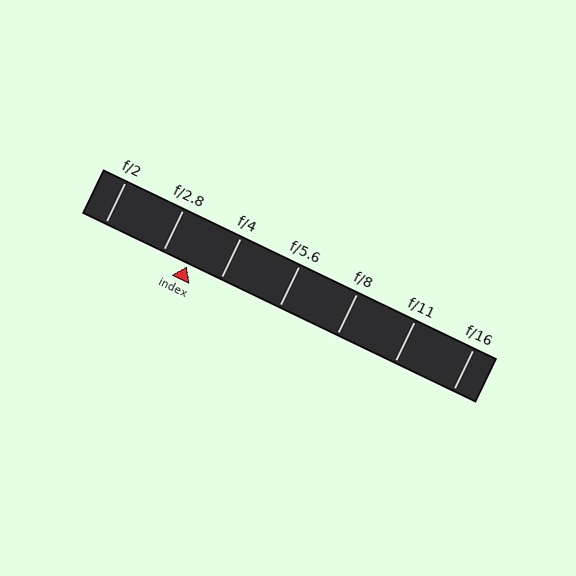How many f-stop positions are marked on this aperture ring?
There are 7 f-stop positions marked.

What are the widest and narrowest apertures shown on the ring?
The widest aperture shown is f/2 and the narrowest is f/16.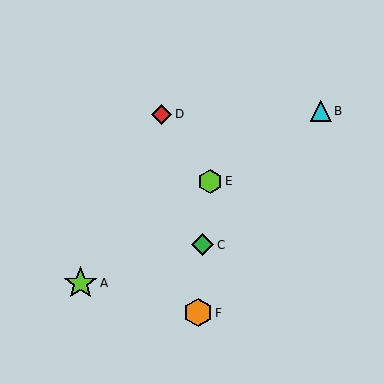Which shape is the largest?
The lime star (labeled A) is the largest.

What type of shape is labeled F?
Shape F is an orange hexagon.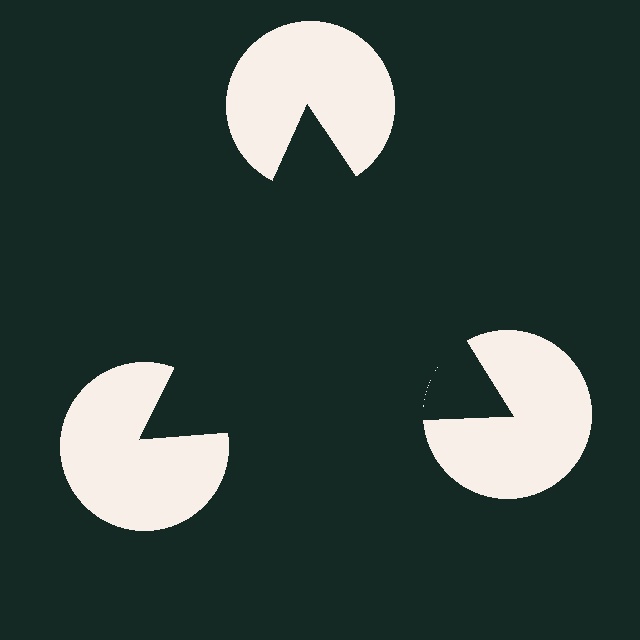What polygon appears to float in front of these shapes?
An illusory triangle — its edges are inferred from the aligned wedge cuts in the pac-man discs, not physically drawn.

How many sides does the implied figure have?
3 sides.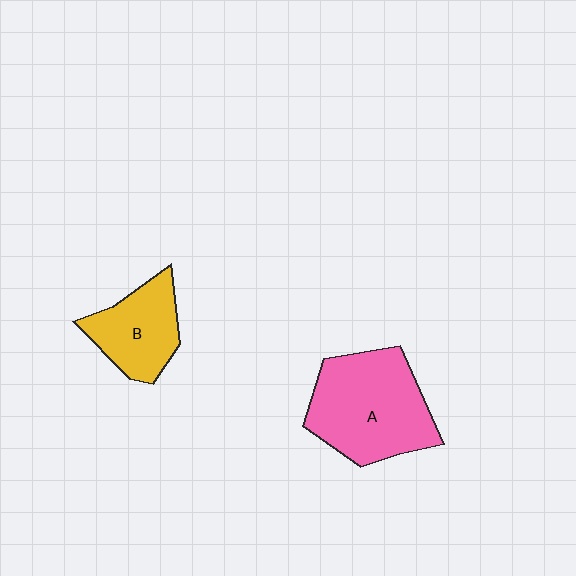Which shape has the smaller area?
Shape B (yellow).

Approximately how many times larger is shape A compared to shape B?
Approximately 1.7 times.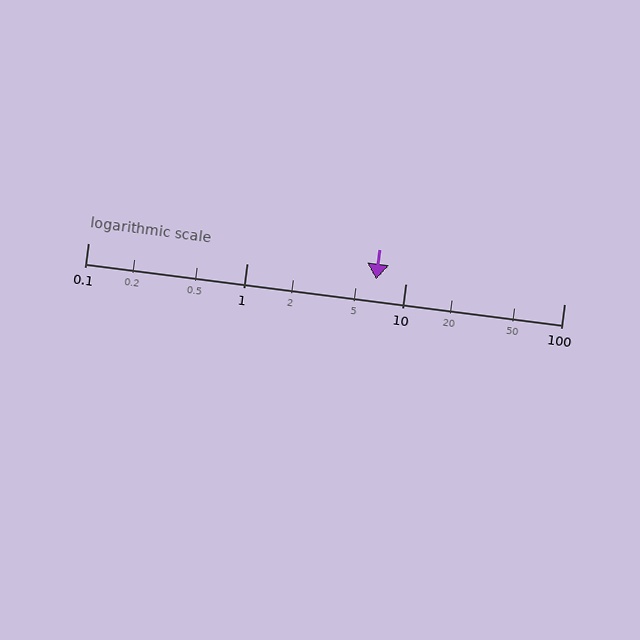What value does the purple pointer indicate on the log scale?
The pointer indicates approximately 6.5.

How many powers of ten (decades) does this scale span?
The scale spans 3 decades, from 0.1 to 100.